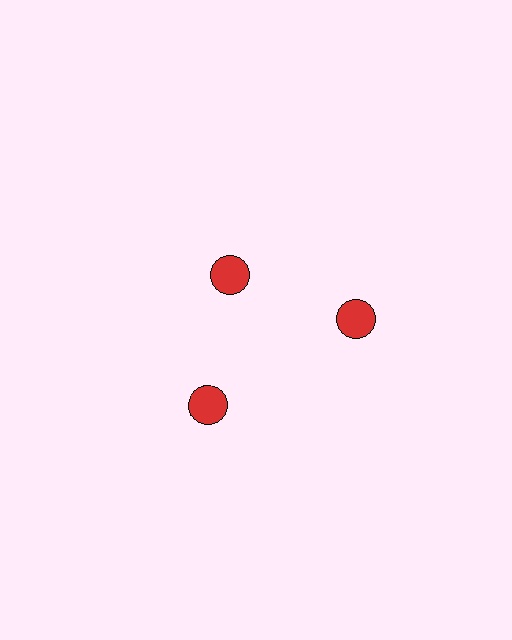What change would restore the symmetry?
The symmetry would be restored by moving it outward, back onto the ring so that all 3 circles sit at equal angles and equal distance from the center.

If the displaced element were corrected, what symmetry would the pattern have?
It would have 3-fold rotational symmetry — the pattern would map onto itself every 120 degrees.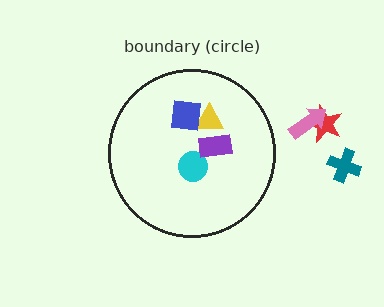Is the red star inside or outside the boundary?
Outside.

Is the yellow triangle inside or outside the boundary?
Inside.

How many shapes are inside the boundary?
4 inside, 3 outside.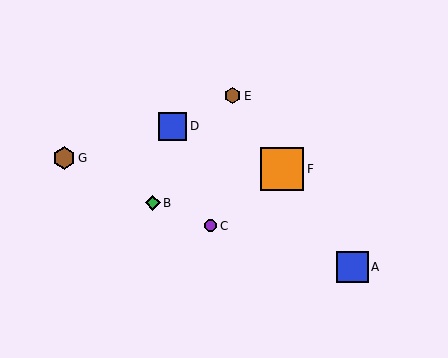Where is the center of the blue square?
The center of the blue square is at (173, 126).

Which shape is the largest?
The orange square (labeled F) is the largest.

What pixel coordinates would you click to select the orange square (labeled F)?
Click at (282, 169) to select the orange square F.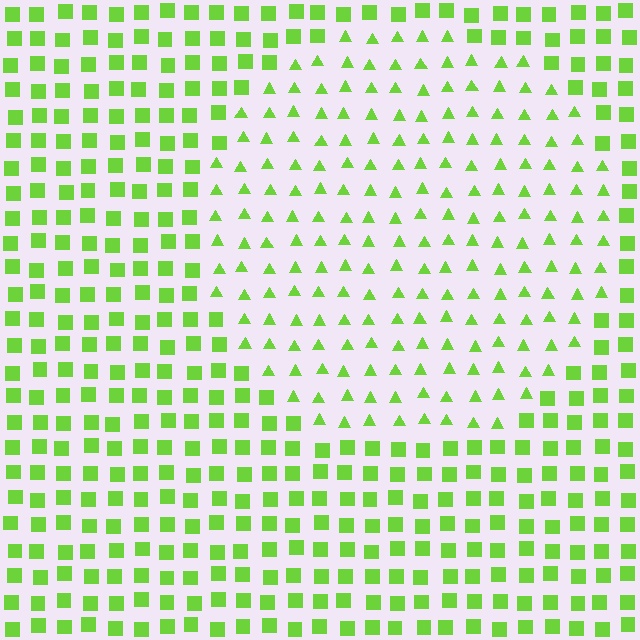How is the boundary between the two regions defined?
The boundary is defined by a change in element shape: triangles inside vs. squares outside. All elements share the same color and spacing.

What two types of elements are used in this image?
The image uses triangles inside the circle region and squares outside it.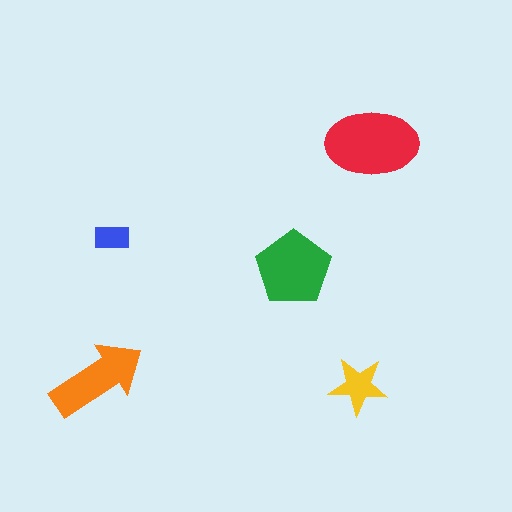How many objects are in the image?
There are 5 objects in the image.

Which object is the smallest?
The blue rectangle.